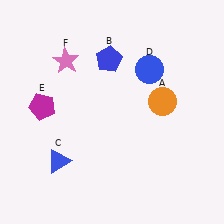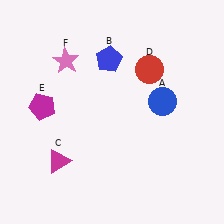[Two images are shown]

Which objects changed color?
A changed from orange to blue. C changed from blue to magenta. D changed from blue to red.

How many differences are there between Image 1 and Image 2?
There are 3 differences between the two images.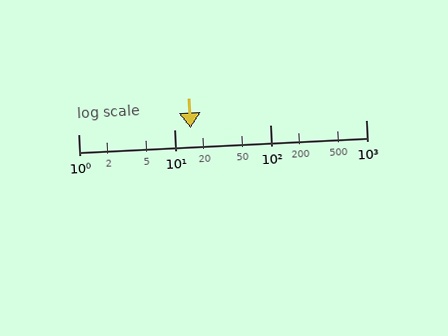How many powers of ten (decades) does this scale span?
The scale spans 3 decades, from 1 to 1000.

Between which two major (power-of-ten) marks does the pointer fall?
The pointer is between 10 and 100.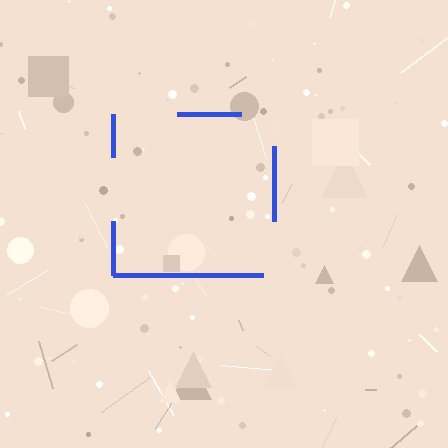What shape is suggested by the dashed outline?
The dashed outline suggests a square.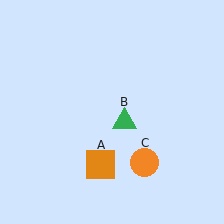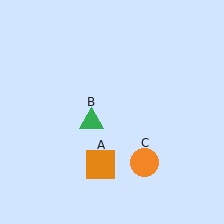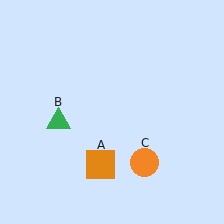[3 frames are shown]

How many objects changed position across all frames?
1 object changed position: green triangle (object B).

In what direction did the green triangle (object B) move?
The green triangle (object B) moved left.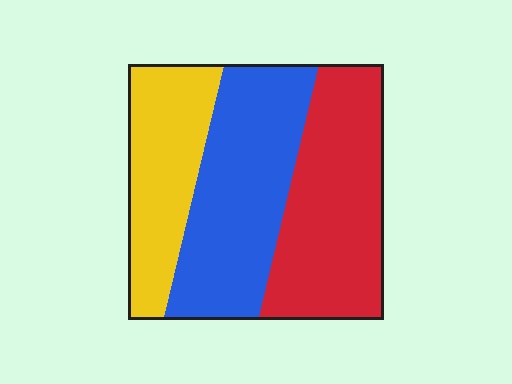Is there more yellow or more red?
Red.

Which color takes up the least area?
Yellow, at roughly 25%.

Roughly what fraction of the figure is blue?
Blue takes up about three eighths (3/8) of the figure.